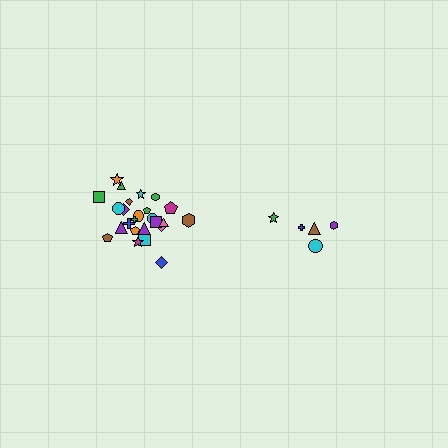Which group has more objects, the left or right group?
The left group.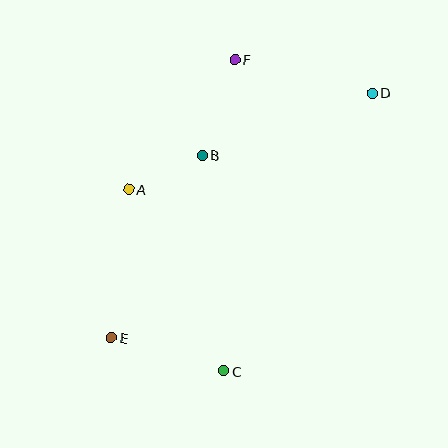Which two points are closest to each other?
Points A and B are closest to each other.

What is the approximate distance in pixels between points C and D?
The distance between C and D is approximately 315 pixels.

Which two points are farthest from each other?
Points D and E are farthest from each other.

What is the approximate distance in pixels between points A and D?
The distance between A and D is approximately 262 pixels.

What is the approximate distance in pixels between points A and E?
The distance between A and E is approximately 150 pixels.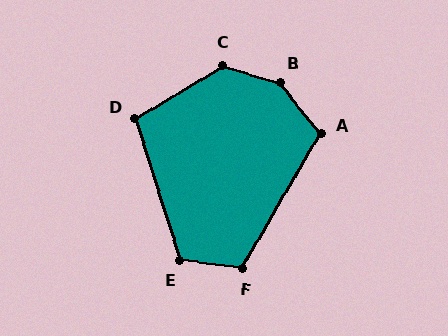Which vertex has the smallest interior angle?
D, at approximately 103 degrees.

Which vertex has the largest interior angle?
B, at approximately 144 degrees.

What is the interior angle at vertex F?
Approximately 112 degrees (obtuse).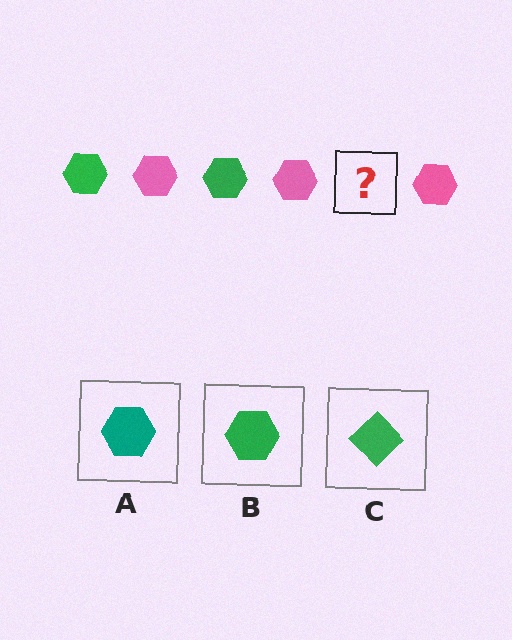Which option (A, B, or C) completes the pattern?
B.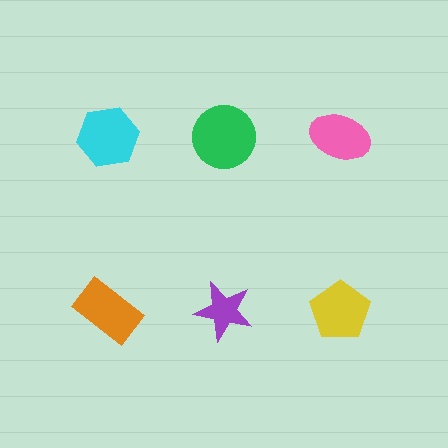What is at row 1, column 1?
A cyan hexagon.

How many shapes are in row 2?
3 shapes.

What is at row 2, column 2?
A purple star.